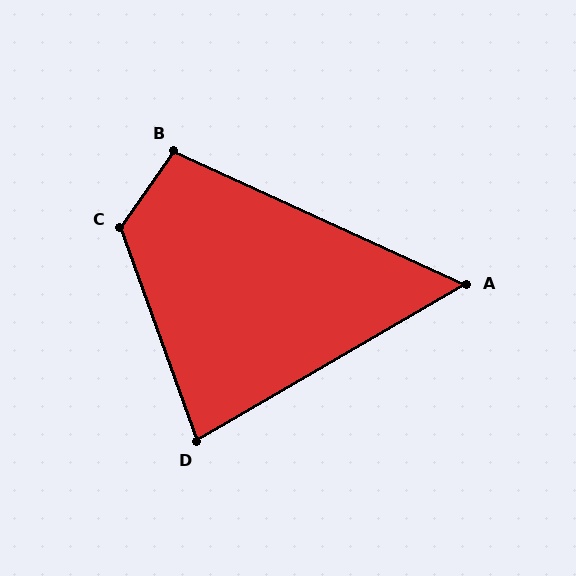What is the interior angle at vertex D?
Approximately 80 degrees (acute).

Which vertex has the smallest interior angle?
A, at approximately 55 degrees.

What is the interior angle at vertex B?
Approximately 100 degrees (obtuse).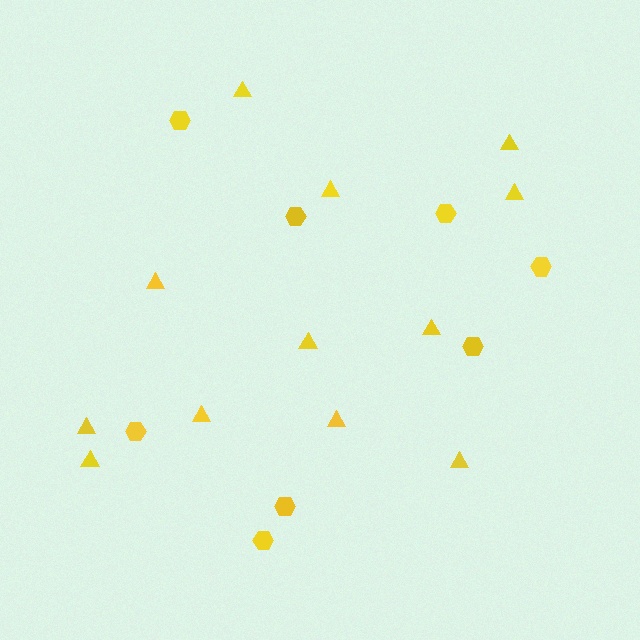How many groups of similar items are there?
There are 2 groups: one group of triangles (12) and one group of hexagons (8).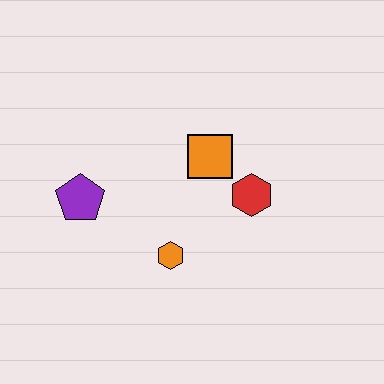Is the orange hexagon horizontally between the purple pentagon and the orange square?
Yes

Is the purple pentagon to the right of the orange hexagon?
No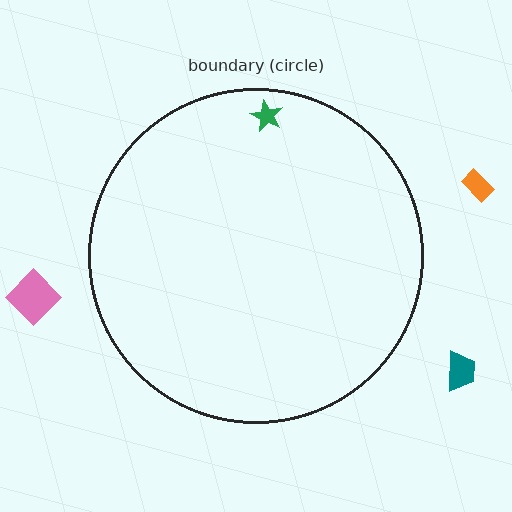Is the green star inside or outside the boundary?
Inside.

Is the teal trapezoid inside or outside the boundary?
Outside.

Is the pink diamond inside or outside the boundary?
Outside.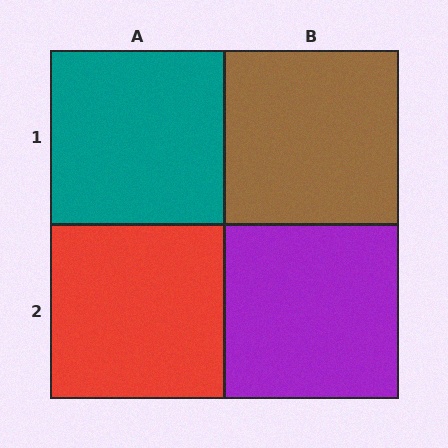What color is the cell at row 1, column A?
Teal.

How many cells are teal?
1 cell is teal.